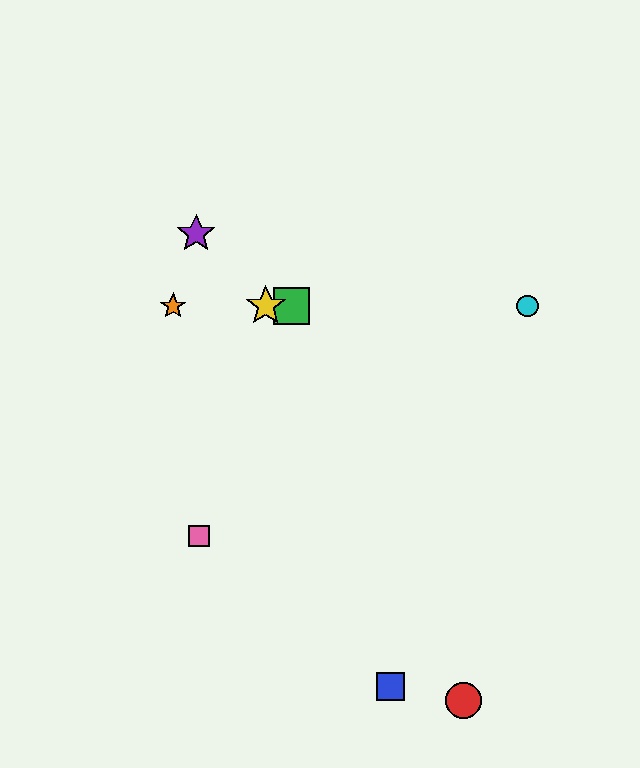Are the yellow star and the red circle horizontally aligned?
No, the yellow star is at y≈306 and the red circle is at y≈701.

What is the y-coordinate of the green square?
The green square is at y≈306.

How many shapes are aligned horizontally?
4 shapes (the green square, the yellow star, the orange star, the cyan circle) are aligned horizontally.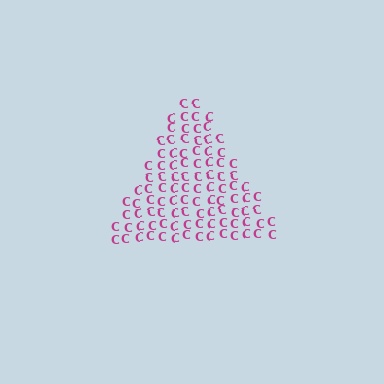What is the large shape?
The large shape is a triangle.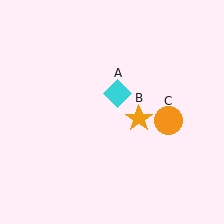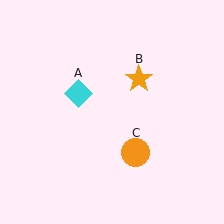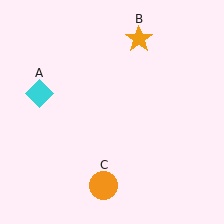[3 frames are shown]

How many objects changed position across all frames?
3 objects changed position: cyan diamond (object A), orange star (object B), orange circle (object C).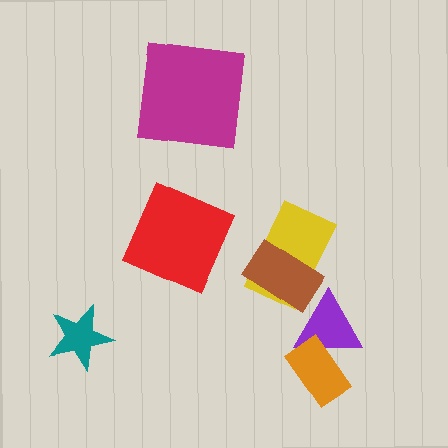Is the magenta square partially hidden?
No, no other shape covers it.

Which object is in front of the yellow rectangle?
The brown rectangle is in front of the yellow rectangle.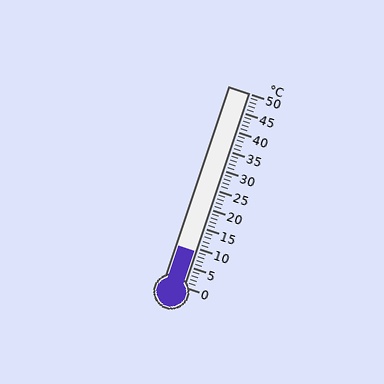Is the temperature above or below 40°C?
The temperature is below 40°C.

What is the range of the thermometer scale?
The thermometer scale ranges from 0°C to 50°C.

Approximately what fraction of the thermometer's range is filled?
The thermometer is filled to approximately 20% of its range.